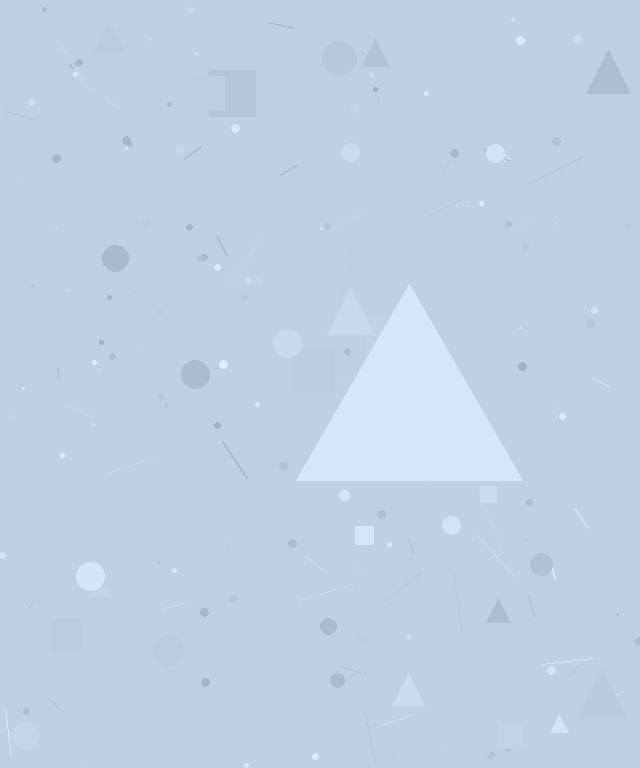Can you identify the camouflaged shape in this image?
The camouflaged shape is a triangle.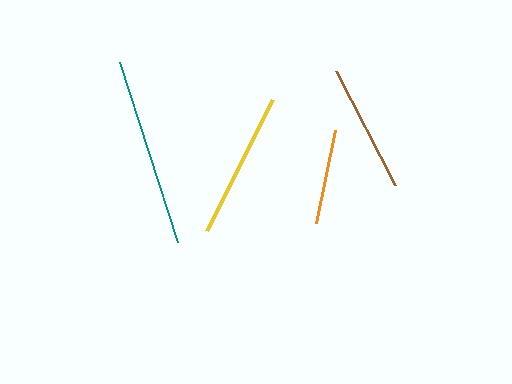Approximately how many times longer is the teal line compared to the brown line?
The teal line is approximately 1.5 times the length of the brown line.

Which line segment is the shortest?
The orange line is the shortest at approximately 95 pixels.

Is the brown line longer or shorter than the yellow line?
The yellow line is longer than the brown line.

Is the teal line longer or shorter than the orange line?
The teal line is longer than the orange line.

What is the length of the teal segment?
The teal segment is approximately 189 pixels long.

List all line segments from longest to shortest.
From longest to shortest: teal, yellow, brown, orange.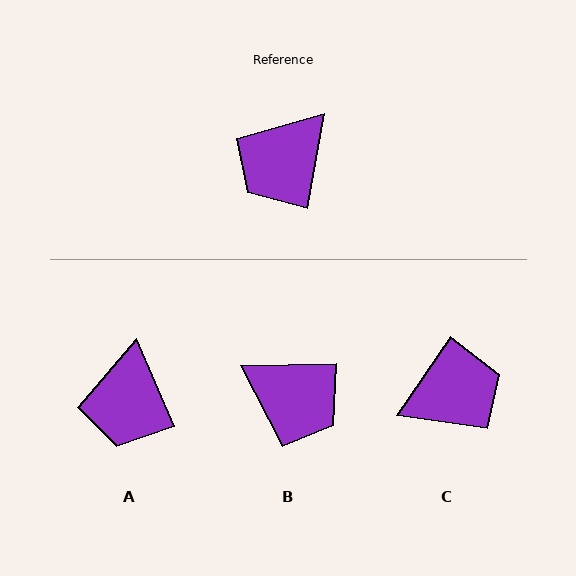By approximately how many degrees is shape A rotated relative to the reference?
Approximately 33 degrees counter-clockwise.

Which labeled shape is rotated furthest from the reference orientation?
C, about 156 degrees away.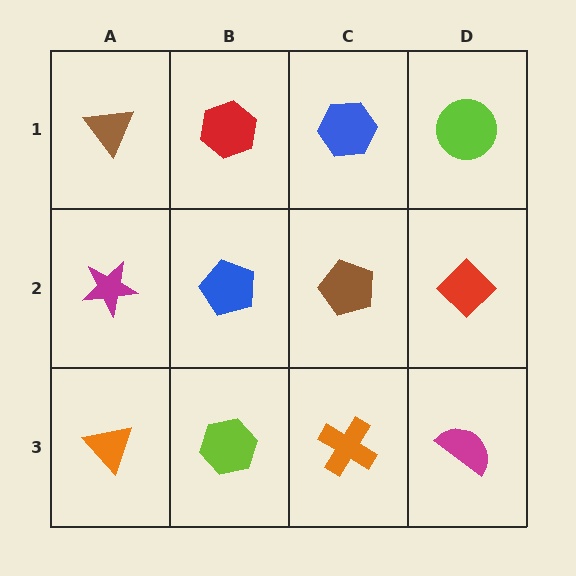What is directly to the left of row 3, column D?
An orange cross.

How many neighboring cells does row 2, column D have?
3.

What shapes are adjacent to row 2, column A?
A brown triangle (row 1, column A), an orange triangle (row 3, column A), a blue pentagon (row 2, column B).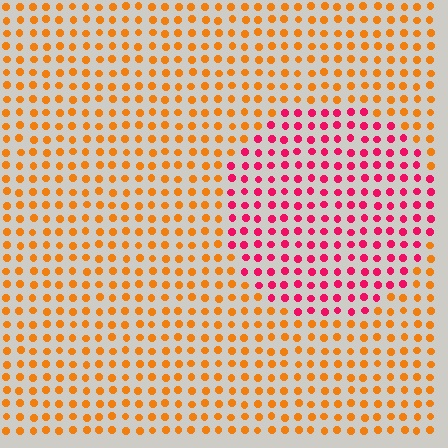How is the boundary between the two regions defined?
The boundary is defined purely by a slight shift in hue (about 53 degrees). Spacing, size, and orientation are identical on both sides.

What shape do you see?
I see a circle.